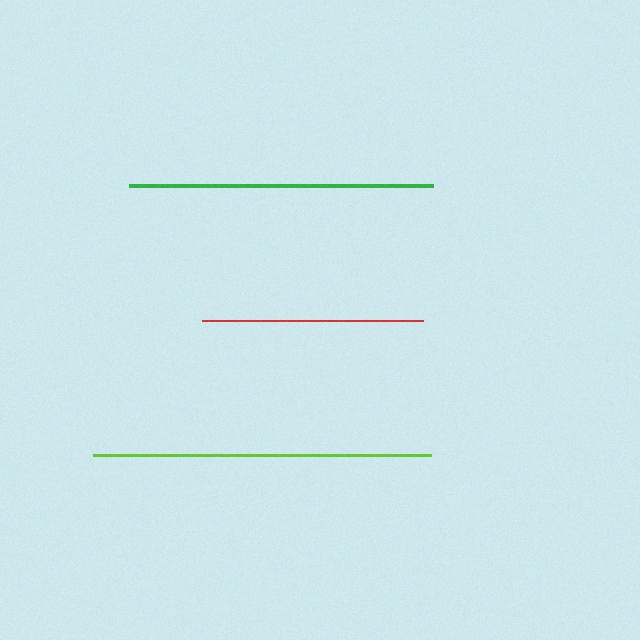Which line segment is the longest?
The lime line is the longest at approximately 338 pixels.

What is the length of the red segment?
The red segment is approximately 221 pixels long.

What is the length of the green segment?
The green segment is approximately 304 pixels long.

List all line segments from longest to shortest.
From longest to shortest: lime, green, red.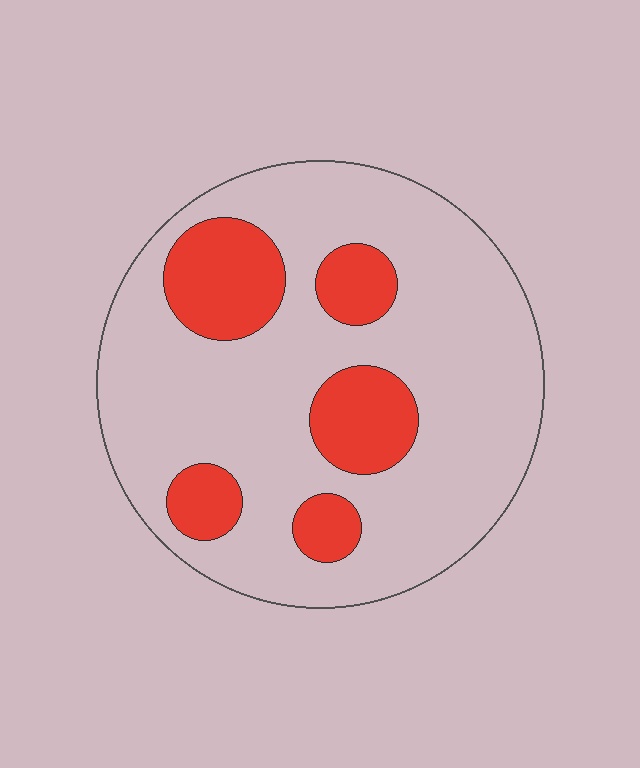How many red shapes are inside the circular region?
5.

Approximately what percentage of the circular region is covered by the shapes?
Approximately 20%.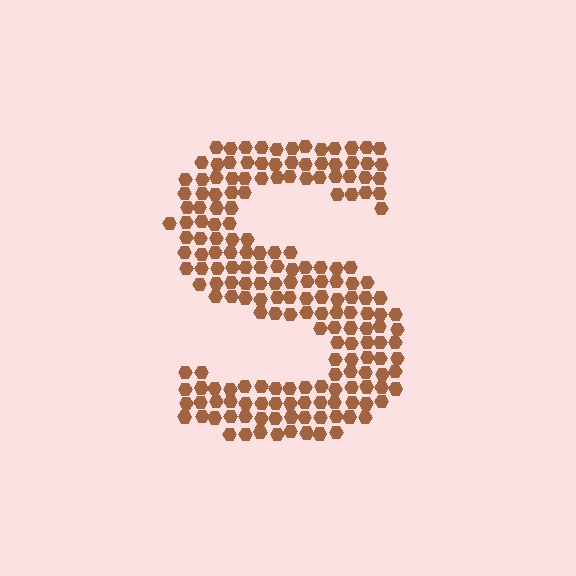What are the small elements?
The small elements are hexagons.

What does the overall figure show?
The overall figure shows the letter S.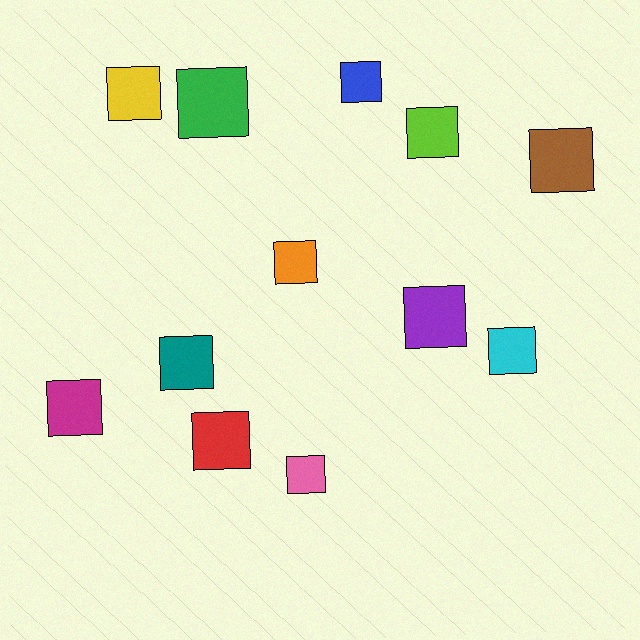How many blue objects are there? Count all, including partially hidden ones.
There is 1 blue object.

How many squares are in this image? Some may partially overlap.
There are 12 squares.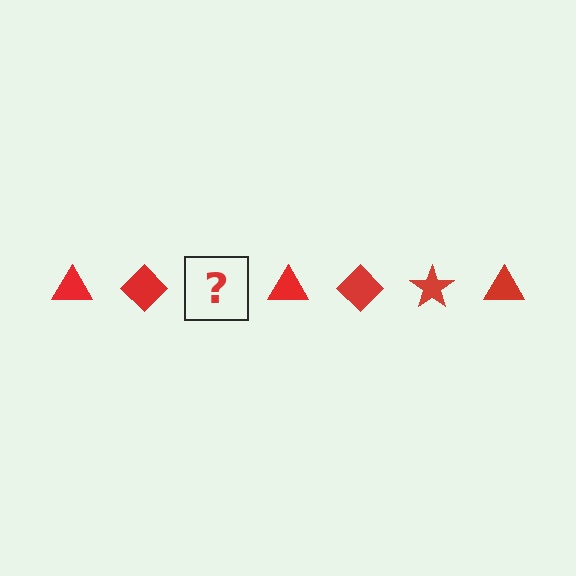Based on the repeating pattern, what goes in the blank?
The blank should be a red star.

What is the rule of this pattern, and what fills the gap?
The rule is that the pattern cycles through triangle, diamond, star shapes in red. The gap should be filled with a red star.